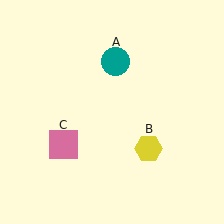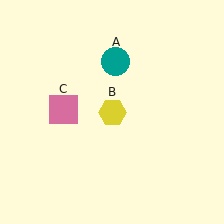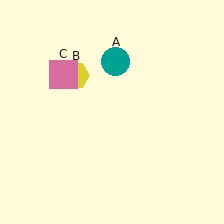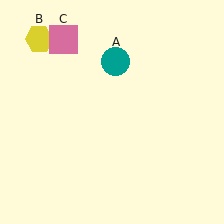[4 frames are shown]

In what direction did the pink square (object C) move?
The pink square (object C) moved up.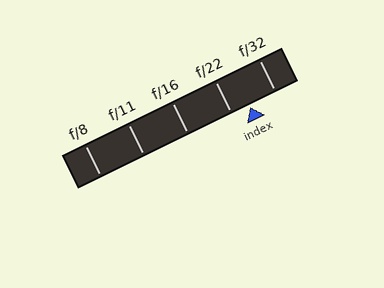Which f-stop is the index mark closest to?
The index mark is closest to f/22.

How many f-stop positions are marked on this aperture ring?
There are 5 f-stop positions marked.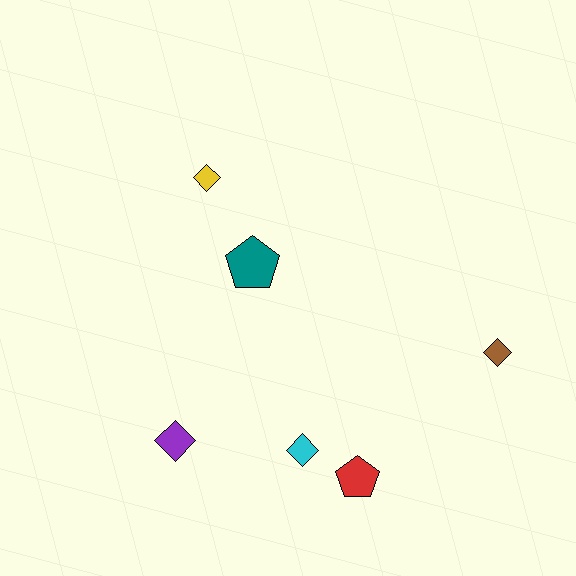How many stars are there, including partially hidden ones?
There are no stars.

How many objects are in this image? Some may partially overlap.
There are 6 objects.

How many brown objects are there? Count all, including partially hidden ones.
There is 1 brown object.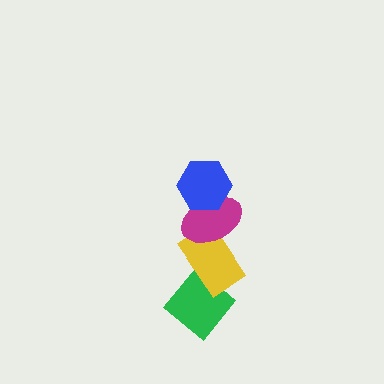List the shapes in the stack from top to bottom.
From top to bottom: the blue hexagon, the magenta ellipse, the yellow rectangle, the green diamond.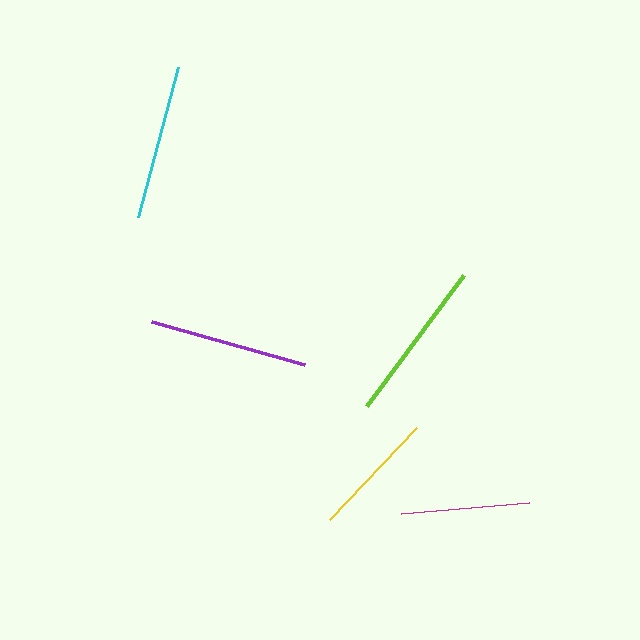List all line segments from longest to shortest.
From longest to shortest: lime, purple, cyan, magenta, yellow.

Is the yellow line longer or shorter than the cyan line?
The cyan line is longer than the yellow line.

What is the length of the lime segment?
The lime segment is approximately 163 pixels long.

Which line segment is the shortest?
The yellow line is the shortest at approximately 127 pixels.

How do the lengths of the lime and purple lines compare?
The lime and purple lines are approximately the same length.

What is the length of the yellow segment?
The yellow segment is approximately 127 pixels long.